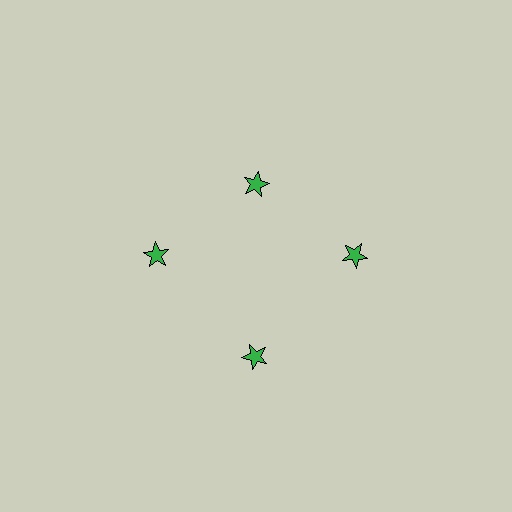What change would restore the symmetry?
The symmetry would be restored by moving it outward, back onto the ring so that all 4 stars sit at equal angles and equal distance from the center.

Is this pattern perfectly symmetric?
No. The 4 green stars are arranged in a ring, but one element near the 12 o'clock position is pulled inward toward the center, breaking the 4-fold rotational symmetry.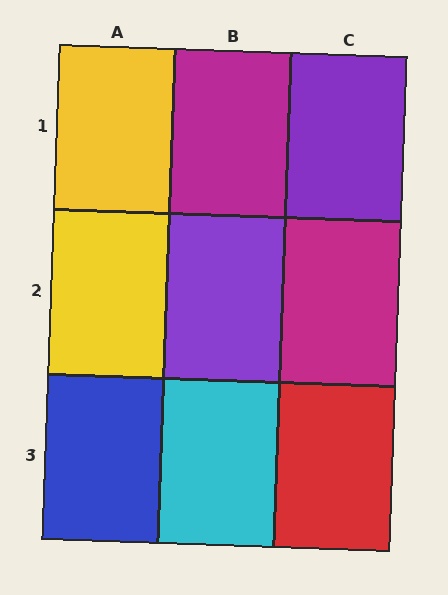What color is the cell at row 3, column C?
Red.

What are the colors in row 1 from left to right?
Yellow, magenta, purple.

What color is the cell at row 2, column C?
Magenta.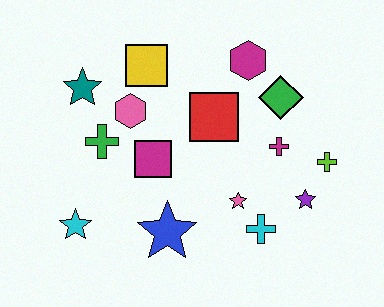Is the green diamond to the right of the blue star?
Yes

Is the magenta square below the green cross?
Yes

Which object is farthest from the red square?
The cyan star is farthest from the red square.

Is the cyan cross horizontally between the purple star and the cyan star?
Yes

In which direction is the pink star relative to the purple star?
The pink star is to the left of the purple star.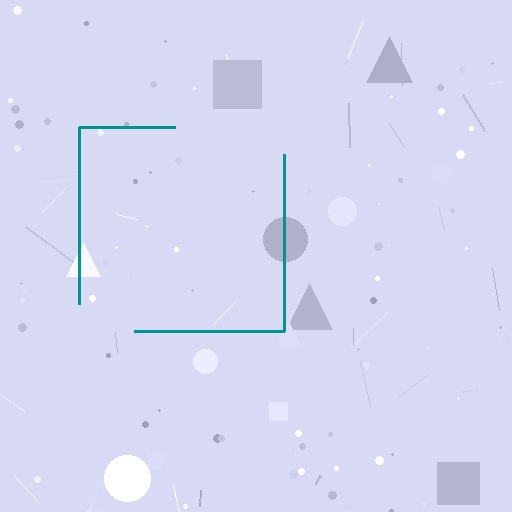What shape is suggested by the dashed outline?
The dashed outline suggests a square.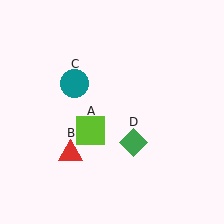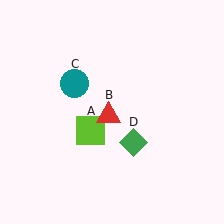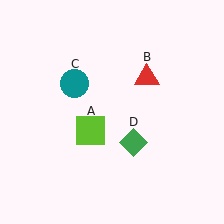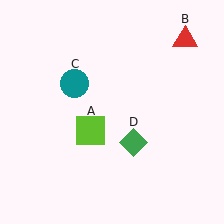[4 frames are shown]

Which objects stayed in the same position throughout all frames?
Lime square (object A) and teal circle (object C) and green diamond (object D) remained stationary.